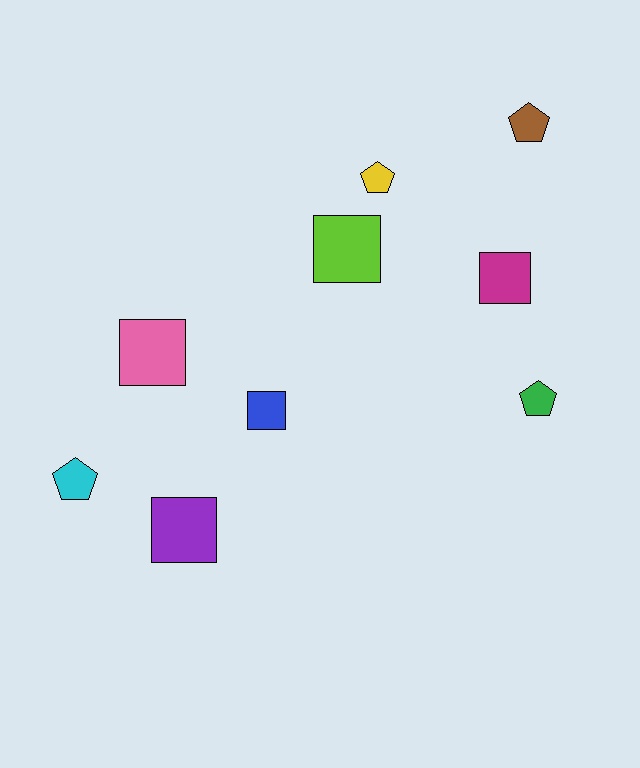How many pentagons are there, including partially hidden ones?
There are 4 pentagons.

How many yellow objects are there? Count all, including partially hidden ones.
There is 1 yellow object.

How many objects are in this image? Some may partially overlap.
There are 9 objects.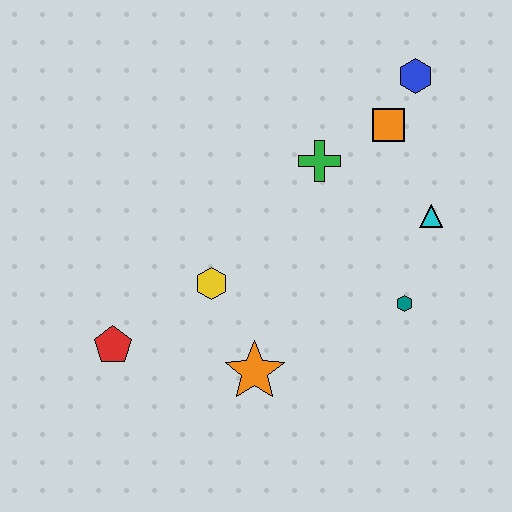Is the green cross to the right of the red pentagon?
Yes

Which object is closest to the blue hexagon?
The orange square is closest to the blue hexagon.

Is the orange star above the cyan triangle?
No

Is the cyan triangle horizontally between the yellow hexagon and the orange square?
No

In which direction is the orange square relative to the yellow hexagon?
The orange square is to the right of the yellow hexagon.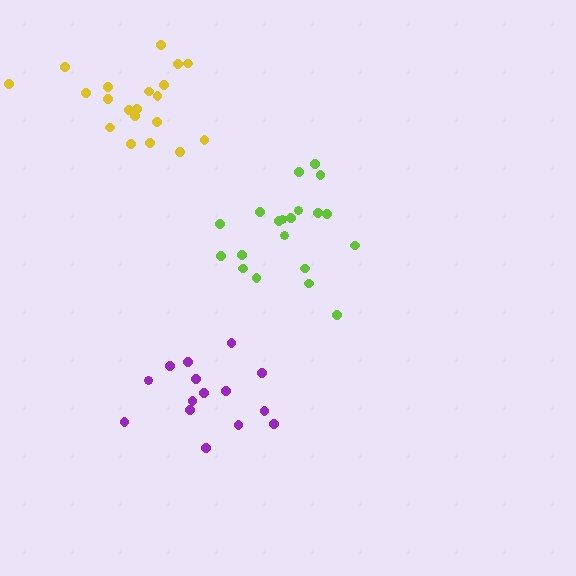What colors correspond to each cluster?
The clusters are colored: lime, purple, yellow.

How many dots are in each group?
Group 1: 20 dots, Group 2: 15 dots, Group 3: 20 dots (55 total).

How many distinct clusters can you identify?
There are 3 distinct clusters.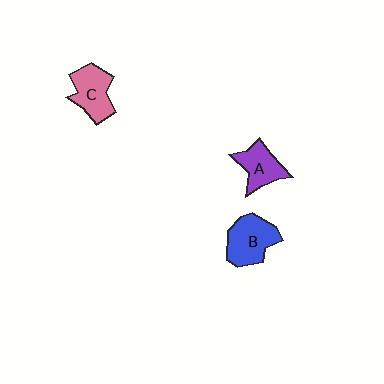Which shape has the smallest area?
Shape A (purple).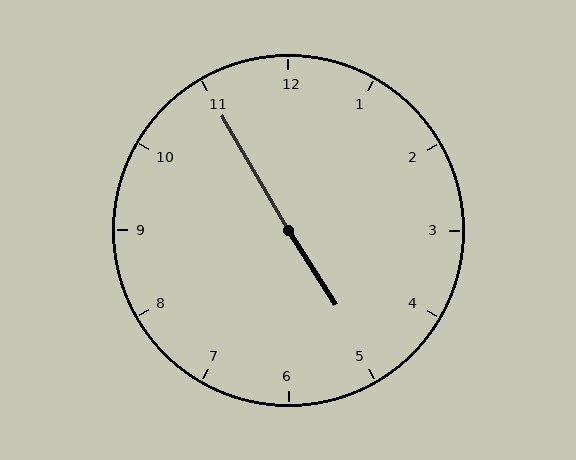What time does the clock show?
4:55.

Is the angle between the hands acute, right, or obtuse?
It is obtuse.